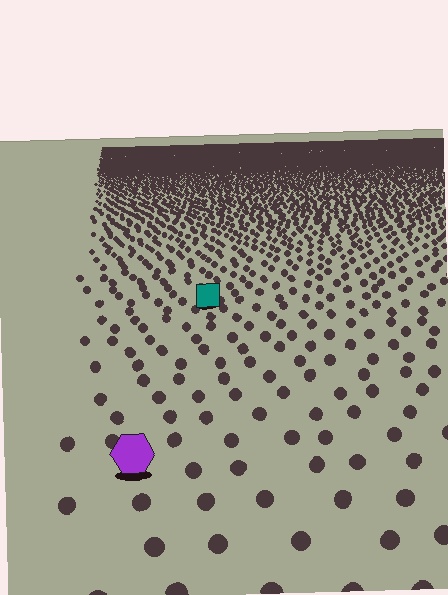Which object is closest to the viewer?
The purple hexagon is closest. The texture marks near it are larger and more spread out.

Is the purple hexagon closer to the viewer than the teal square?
Yes. The purple hexagon is closer — you can tell from the texture gradient: the ground texture is coarser near it.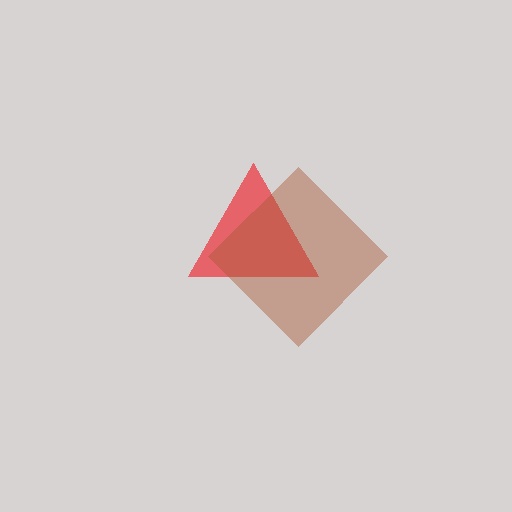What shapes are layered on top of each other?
The layered shapes are: a red triangle, a brown diamond.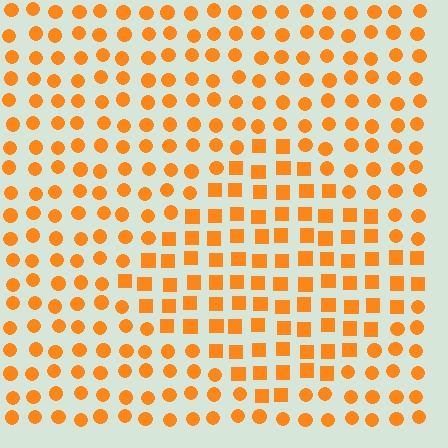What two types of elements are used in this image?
The image uses squares inside the diamond region and circles outside it.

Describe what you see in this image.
The image is filled with small orange elements arranged in a uniform grid. A diamond-shaped region contains squares, while the surrounding area contains circles. The boundary is defined purely by the change in element shape.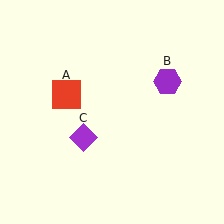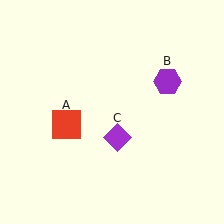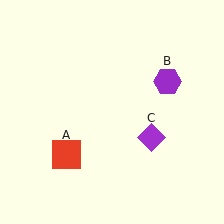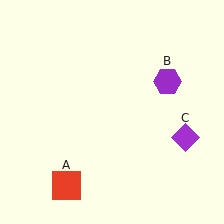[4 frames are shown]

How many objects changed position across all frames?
2 objects changed position: red square (object A), purple diamond (object C).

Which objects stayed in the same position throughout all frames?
Purple hexagon (object B) remained stationary.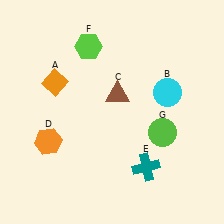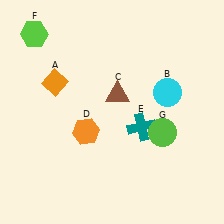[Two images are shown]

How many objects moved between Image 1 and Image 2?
3 objects moved between the two images.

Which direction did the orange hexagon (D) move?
The orange hexagon (D) moved right.